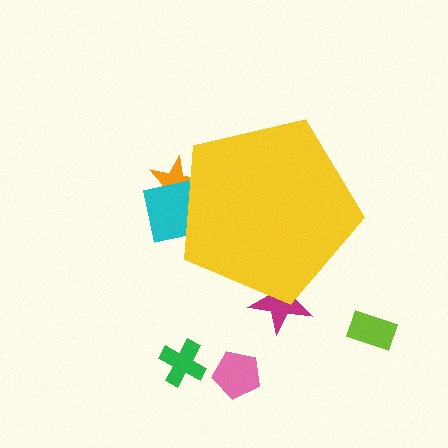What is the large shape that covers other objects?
A yellow pentagon.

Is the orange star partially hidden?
Yes, the orange star is partially hidden behind the yellow pentagon.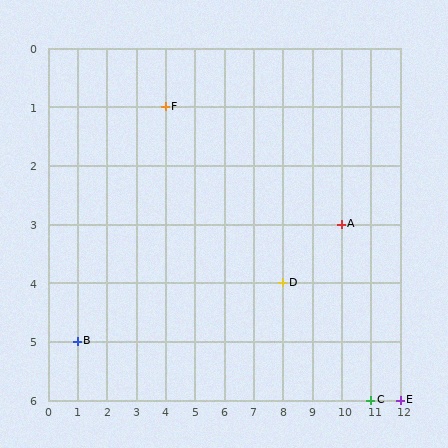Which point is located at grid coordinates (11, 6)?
Point C is at (11, 6).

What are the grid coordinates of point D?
Point D is at grid coordinates (8, 4).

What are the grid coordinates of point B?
Point B is at grid coordinates (1, 5).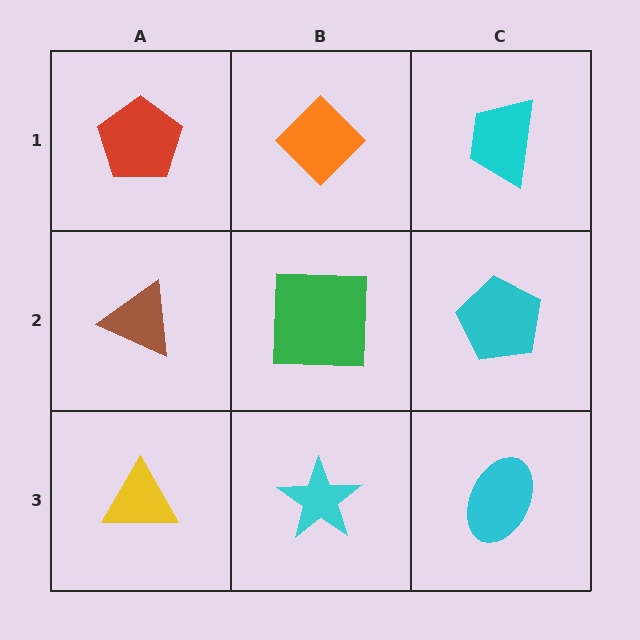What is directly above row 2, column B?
An orange diamond.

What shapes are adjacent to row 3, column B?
A green square (row 2, column B), a yellow triangle (row 3, column A), a cyan ellipse (row 3, column C).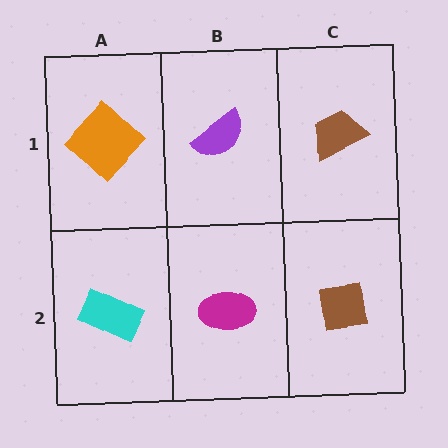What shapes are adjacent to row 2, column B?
A purple semicircle (row 1, column B), a cyan rectangle (row 2, column A), a brown square (row 2, column C).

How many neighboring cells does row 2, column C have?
2.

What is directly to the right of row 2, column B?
A brown square.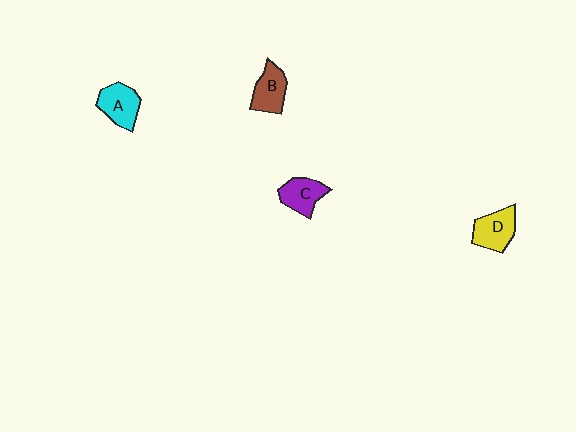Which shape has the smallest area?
Shape C (purple).